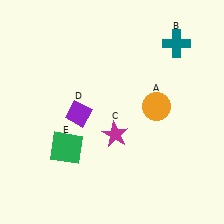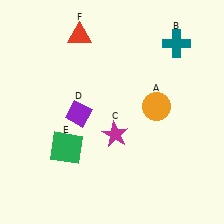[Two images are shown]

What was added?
A red triangle (F) was added in Image 2.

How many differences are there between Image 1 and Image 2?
There is 1 difference between the two images.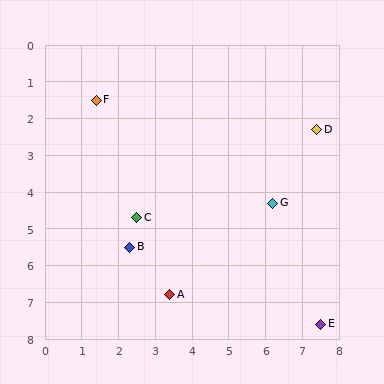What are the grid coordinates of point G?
Point G is at approximately (6.2, 4.3).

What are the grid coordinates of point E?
Point E is at approximately (7.5, 7.6).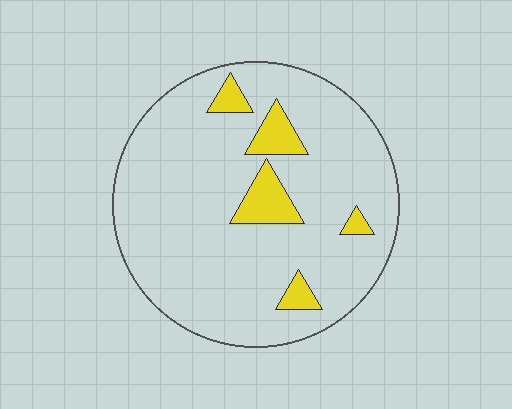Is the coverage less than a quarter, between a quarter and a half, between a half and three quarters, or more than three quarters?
Less than a quarter.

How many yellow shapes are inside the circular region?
5.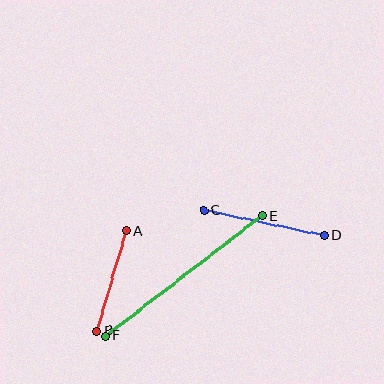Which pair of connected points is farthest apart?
Points E and F are farthest apart.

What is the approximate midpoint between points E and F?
The midpoint is at approximately (184, 276) pixels.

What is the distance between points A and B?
The distance is approximately 105 pixels.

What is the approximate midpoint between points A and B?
The midpoint is at approximately (112, 281) pixels.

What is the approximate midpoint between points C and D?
The midpoint is at approximately (264, 223) pixels.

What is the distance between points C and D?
The distance is approximately 123 pixels.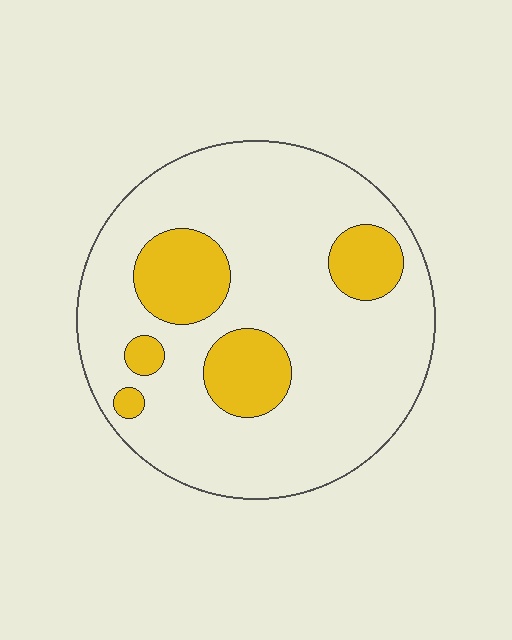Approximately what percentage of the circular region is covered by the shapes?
Approximately 20%.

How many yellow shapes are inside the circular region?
5.